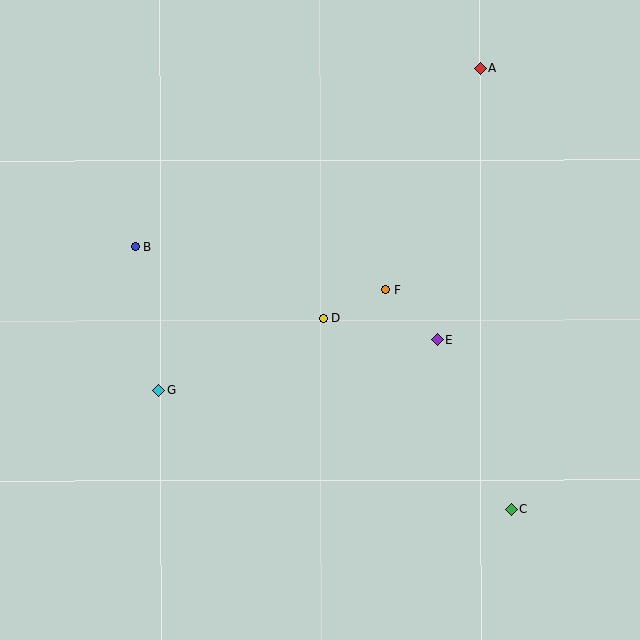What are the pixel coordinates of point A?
Point A is at (481, 68).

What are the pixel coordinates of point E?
Point E is at (437, 340).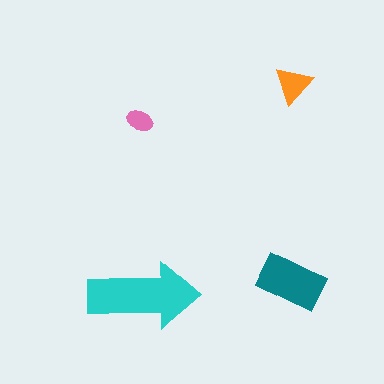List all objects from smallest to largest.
The pink ellipse, the orange triangle, the teal rectangle, the cyan arrow.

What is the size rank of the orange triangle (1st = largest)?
3rd.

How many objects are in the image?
There are 4 objects in the image.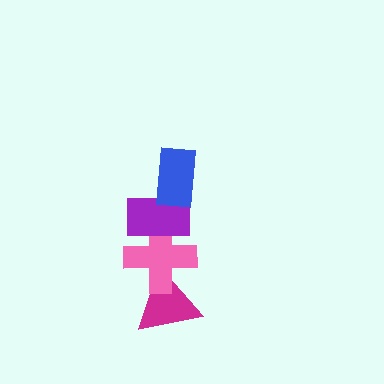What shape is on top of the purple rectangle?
The blue rectangle is on top of the purple rectangle.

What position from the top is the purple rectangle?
The purple rectangle is 2nd from the top.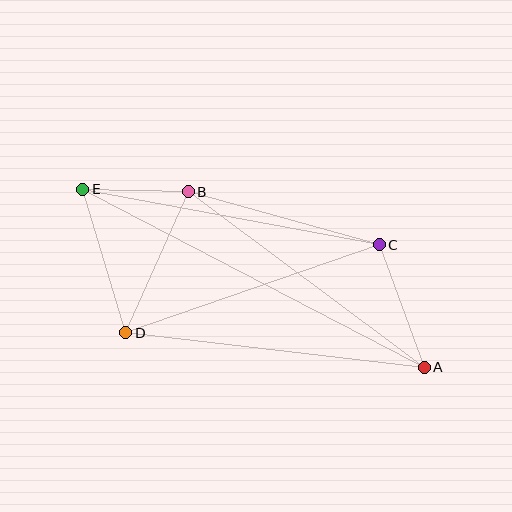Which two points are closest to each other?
Points B and E are closest to each other.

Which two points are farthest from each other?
Points A and E are farthest from each other.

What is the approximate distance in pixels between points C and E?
The distance between C and E is approximately 301 pixels.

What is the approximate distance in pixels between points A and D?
The distance between A and D is approximately 301 pixels.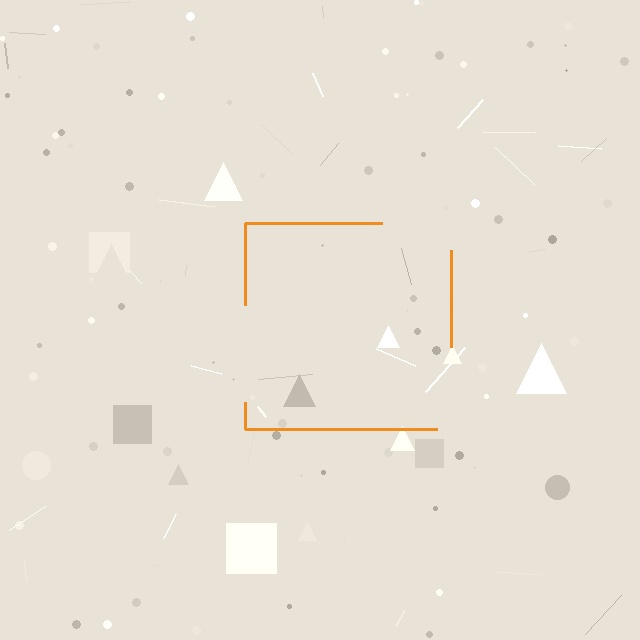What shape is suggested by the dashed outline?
The dashed outline suggests a square.